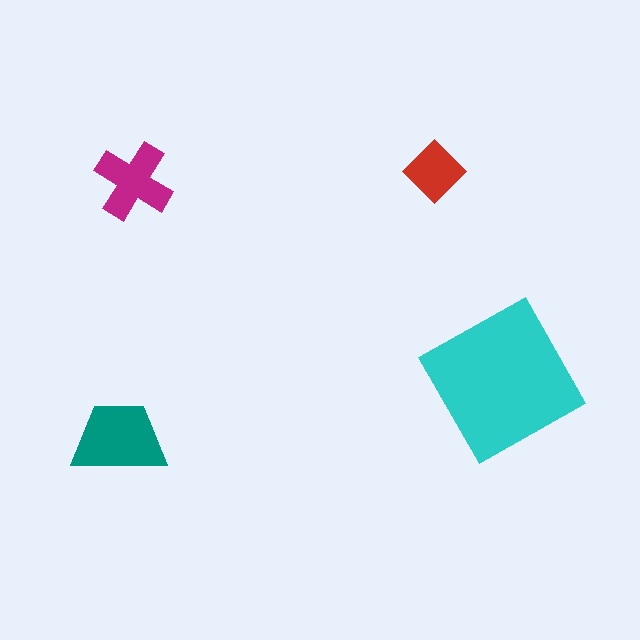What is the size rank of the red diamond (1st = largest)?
4th.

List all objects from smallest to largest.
The red diamond, the magenta cross, the teal trapezoid, the cyan square.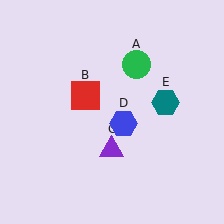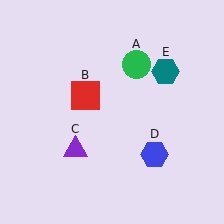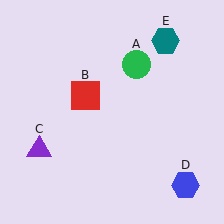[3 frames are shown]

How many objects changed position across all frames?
3 objects changed position: purple triangle (object C), blue hexagon (object D), teal hexagon (object E).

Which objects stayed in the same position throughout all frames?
Green circle (object A) and red square (object B) remained stationary.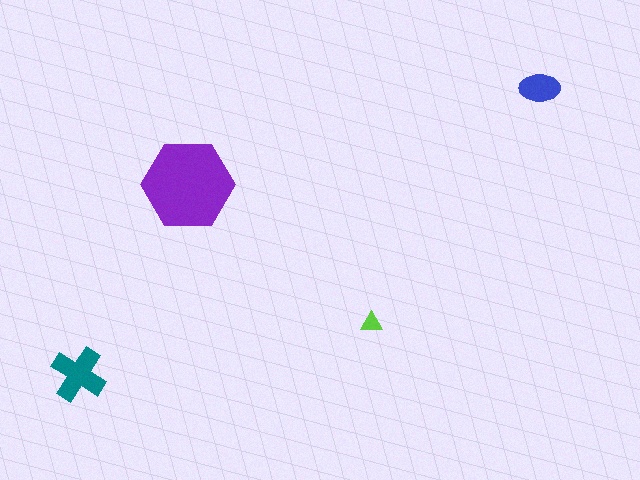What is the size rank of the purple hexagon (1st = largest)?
1st.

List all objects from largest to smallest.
The purple hexagon, the teal cross, the blue ellipse, the lime triangle.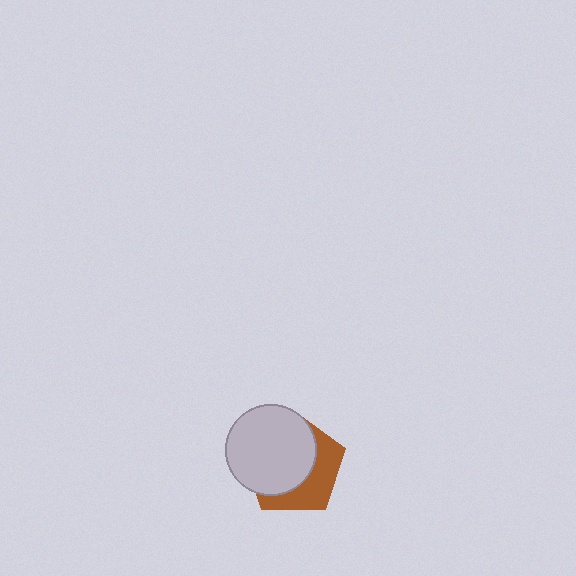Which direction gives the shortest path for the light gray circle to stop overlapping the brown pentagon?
Moving toward the upper-left gives the shortest separation.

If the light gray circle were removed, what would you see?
You would see the complete brown pentagon.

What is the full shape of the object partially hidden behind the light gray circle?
The partially hidden object is a brown pentagon.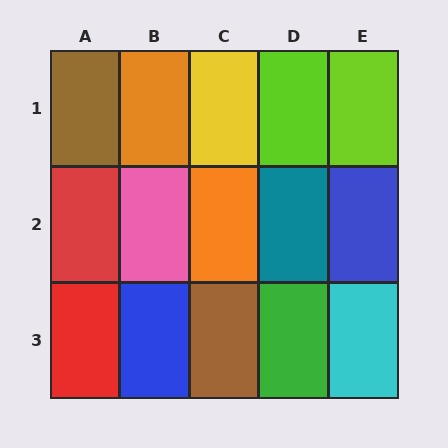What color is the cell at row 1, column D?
Lime.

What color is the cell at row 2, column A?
Red.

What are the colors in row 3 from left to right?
Red, blue, brown, green, cyan.